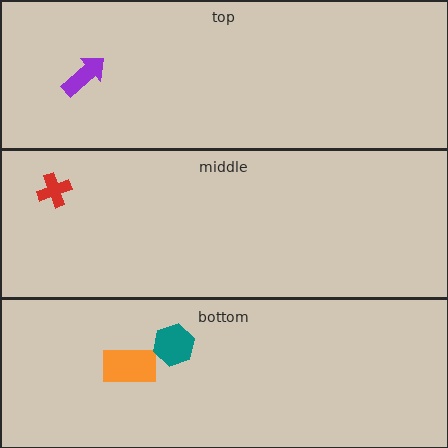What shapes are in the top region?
The purple arrow.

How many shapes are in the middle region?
1.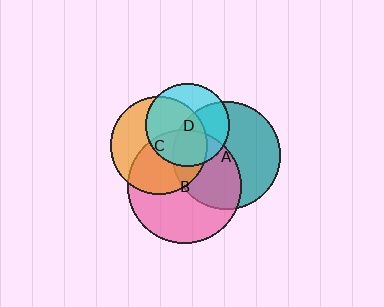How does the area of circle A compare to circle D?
Approximately 1.7 times.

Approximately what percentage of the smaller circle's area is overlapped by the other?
Approximately 25%.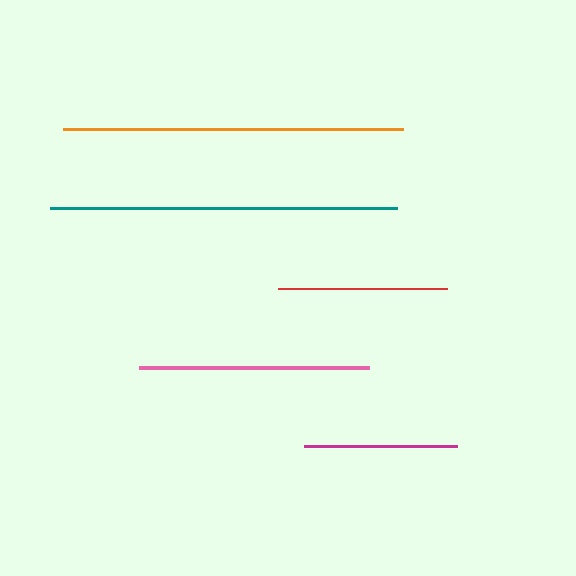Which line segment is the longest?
The teal line is the longest at approximately 347 pixels.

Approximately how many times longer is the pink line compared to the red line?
The pink line is approximately 1.4 times the length of the red line.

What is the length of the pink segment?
The pink segment is approximately 230 pixels long.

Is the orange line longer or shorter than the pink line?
The orange line is longer than the pink line.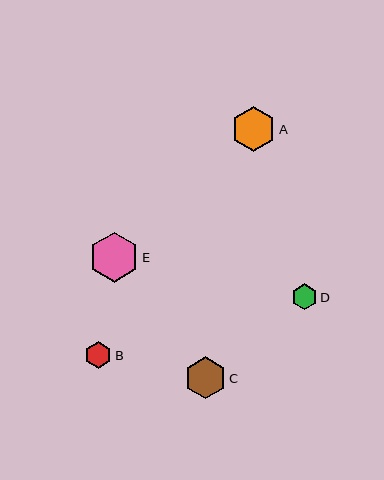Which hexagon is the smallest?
Hexagon D is the smallest with a size of approximately 26 pixels.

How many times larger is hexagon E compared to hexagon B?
Hexagon E is approximately 1.9 times the size of hexagon B.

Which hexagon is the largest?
Hexagon E is the largest with a size of approximately 50 pixels.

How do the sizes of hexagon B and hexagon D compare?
Hexagon B and hexagon D are approximately the same size.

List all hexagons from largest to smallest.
From largest to smallest: E, A, C, B, D.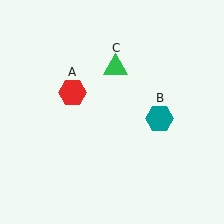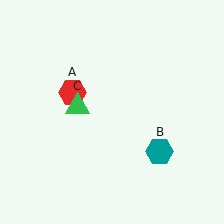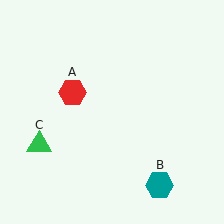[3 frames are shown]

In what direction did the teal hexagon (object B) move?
The teal hexagon (object B) moved down.